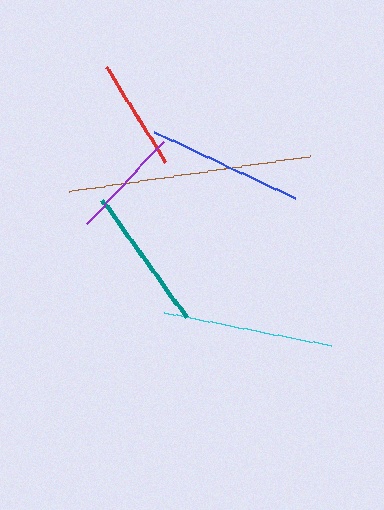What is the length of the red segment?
The red segment is approximately 111 pixels long.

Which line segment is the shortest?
The red line is the shortest at approximately 111 pixels.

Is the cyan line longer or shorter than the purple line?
The cyan line is longer than the purple line.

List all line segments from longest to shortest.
From longest to shortest: brown, cyan, blue, teal, purple, red.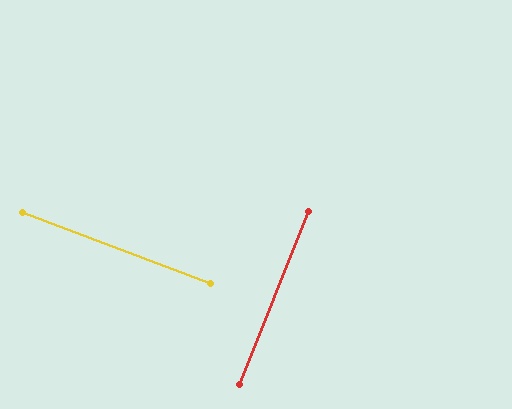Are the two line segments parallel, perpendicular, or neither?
Perpendicular — they meet at approximately 89°.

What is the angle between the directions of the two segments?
Approximately 89 degrees.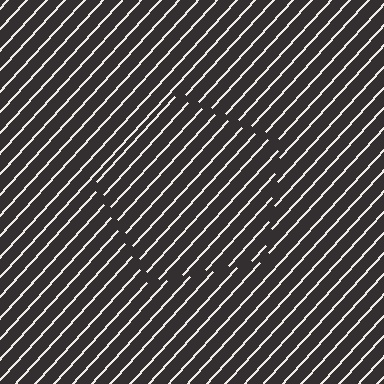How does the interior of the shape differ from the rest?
The interior of the shape contains the same grating, shifted by half a period — the contour is defined by the phase discontinuity where line-ends from the inner and outer gratings abut.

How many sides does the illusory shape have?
5 sides — the line-ends trace a pentagon.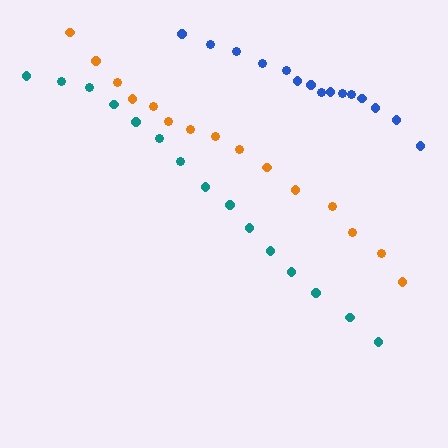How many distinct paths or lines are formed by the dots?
There are 3 distinct paths.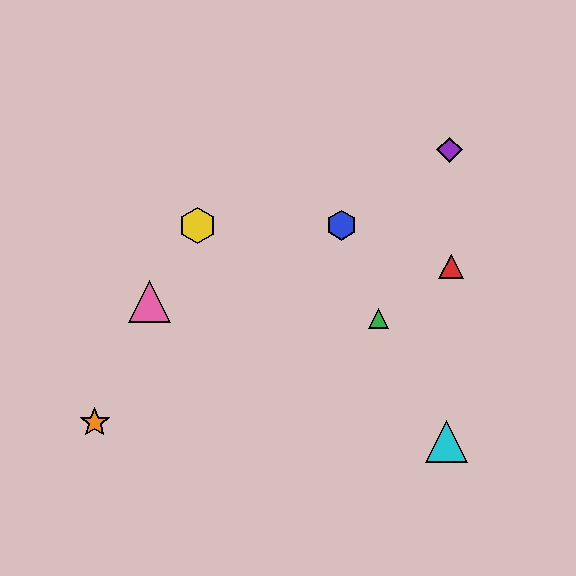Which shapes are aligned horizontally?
The blue hexagon, the yellow hexagon are aligned horizontally.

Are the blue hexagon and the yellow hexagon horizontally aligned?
Yes, both are at y≈225.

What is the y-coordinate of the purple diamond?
The purple diamond is at y≈150.